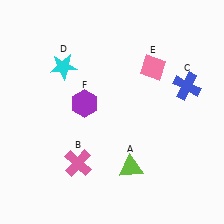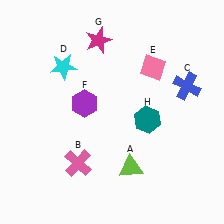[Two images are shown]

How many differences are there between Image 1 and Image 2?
There are 2 differences between the two images.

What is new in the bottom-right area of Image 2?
A teal hexagon (H) was added in the bottom-right area of Image 2.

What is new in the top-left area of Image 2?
A magenta star (G) was added in the top-left area of Image 2.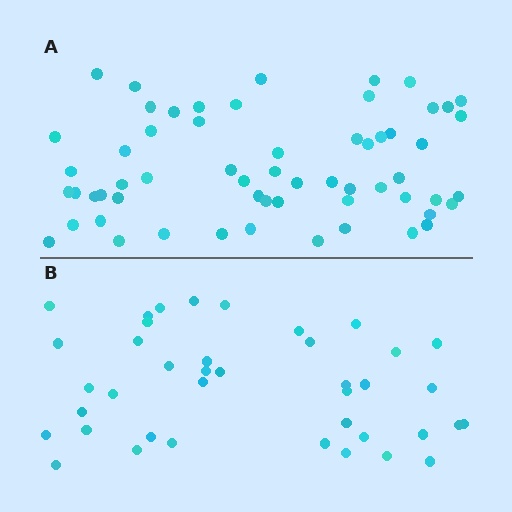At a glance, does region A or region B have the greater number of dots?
Region A (the top region) has more dots.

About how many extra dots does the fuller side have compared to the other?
Region A has approximately 20 more dots than region B.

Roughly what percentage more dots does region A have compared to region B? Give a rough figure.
About 50% more.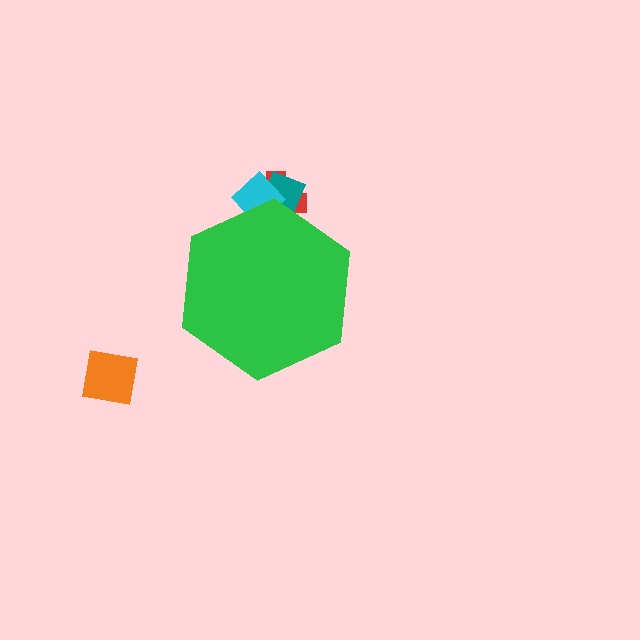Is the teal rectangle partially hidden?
Yes, the teal rectangle is partially hidden behind the green hexagon.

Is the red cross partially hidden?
Yes, the red cross is partially hidden behind the green hexagon.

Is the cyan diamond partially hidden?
Yes, the cyan diamond is partially hidden behind the green hexagon.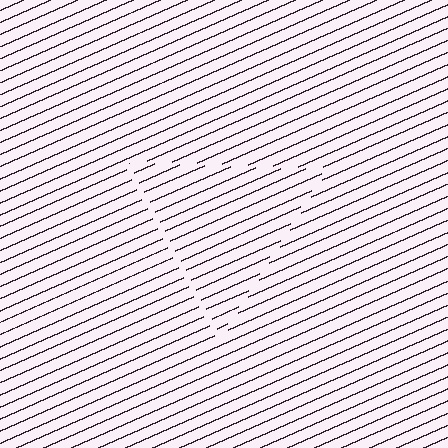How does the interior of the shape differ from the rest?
The interior of the shape contains the same grating, shifted by half a period — the contour is defined by the phase discontinuity where line-ends from the inner and outer gratings abut.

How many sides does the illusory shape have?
3 sides — the line-ends trace a triangle.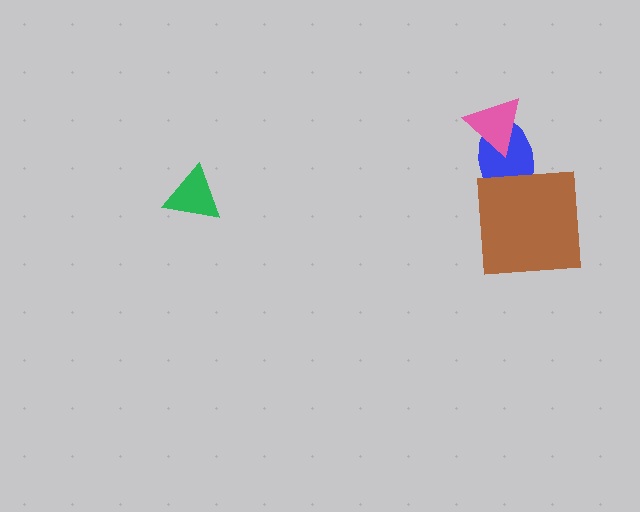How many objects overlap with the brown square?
1 object overlaps with the brown square.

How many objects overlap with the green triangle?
0 objects overlap with the green triangle.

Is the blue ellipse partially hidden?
Yes, it is partially covered by another shape.